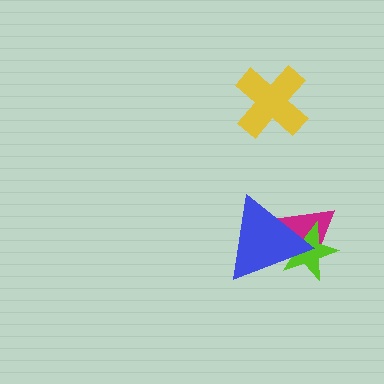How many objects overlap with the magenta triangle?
2 objects overlap with the magenta triangle.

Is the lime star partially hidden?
Yes, it is partially covered by another shape.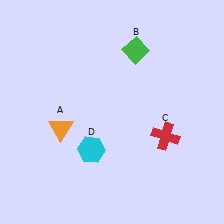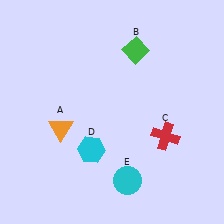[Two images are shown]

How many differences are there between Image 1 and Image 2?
There is 1 difference between the two images.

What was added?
A cyan circle (E) was added in Image 2.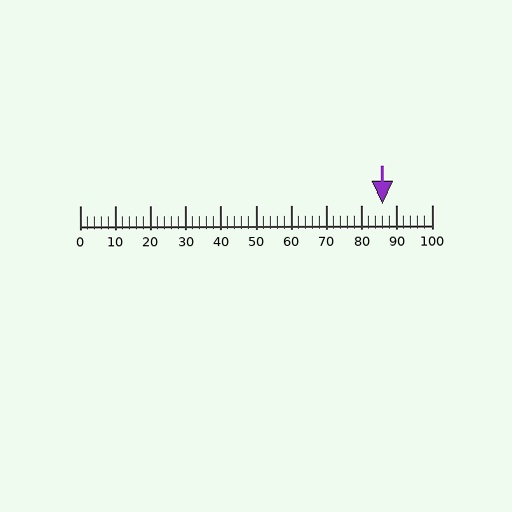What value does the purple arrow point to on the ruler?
The purple arrow points to approximately 86.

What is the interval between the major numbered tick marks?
The major tick marks are spaced 10 units apart.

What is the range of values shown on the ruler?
The ruler shows values from 0 to 100.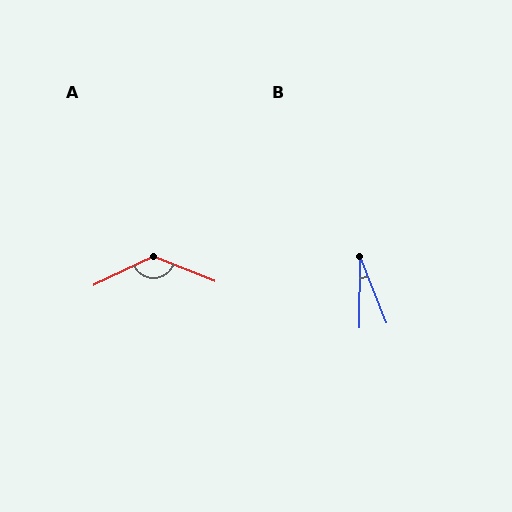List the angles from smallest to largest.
B (22°), A (133°).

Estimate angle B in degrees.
Approximately 22 degrees.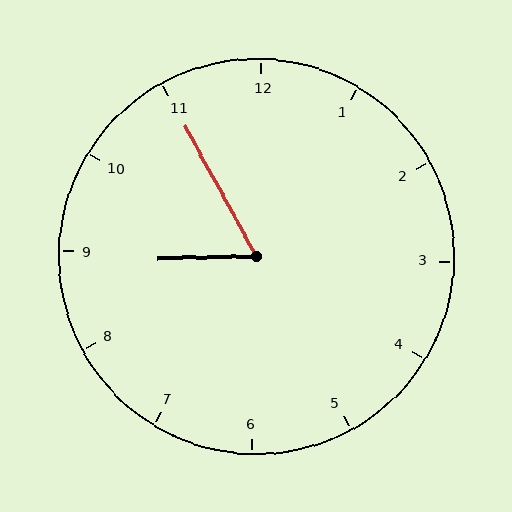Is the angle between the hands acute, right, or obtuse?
It is acute.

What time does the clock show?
8:55.